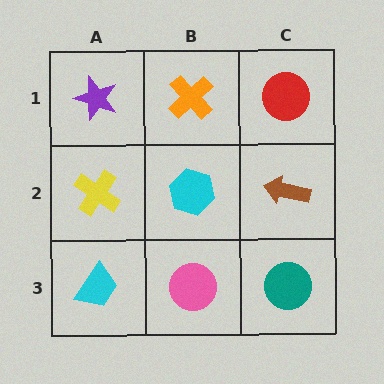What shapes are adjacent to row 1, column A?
A yellow cross (row 2, column A), an orange cross (row 1, column B).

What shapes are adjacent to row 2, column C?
A red circle (row 1, column C), a teal circle (row 3, column C), a cyan hexagon (row 2, column B).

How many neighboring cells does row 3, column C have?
2.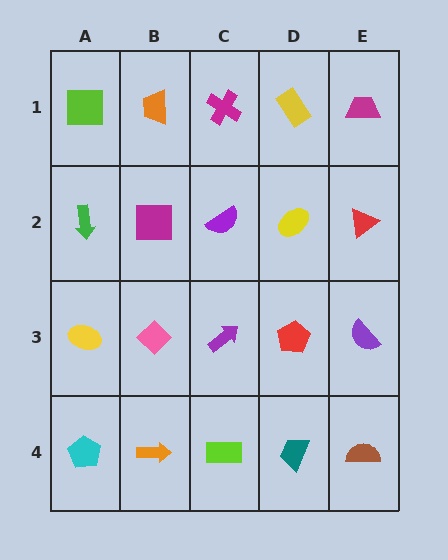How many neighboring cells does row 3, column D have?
4.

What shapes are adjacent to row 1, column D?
A yellow ellipse (row 2, column D), a magenta cross (row 1, column C), a magenta trapezoid (row 1, column E).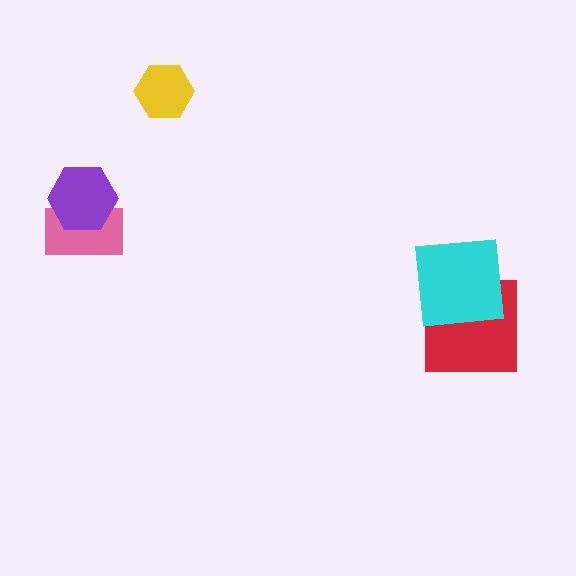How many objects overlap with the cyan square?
1 object overlaps with the cyan square.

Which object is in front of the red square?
The cyan square is in front of the red square.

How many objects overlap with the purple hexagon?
1 object overlaps with the purple hexagon.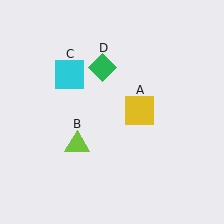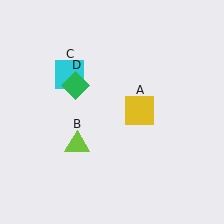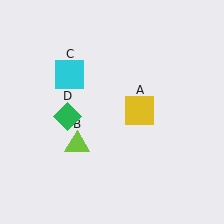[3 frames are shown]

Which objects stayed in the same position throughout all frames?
Yellow square (object A) and lime triangle (object B) and cyan square (object C) remained stationary.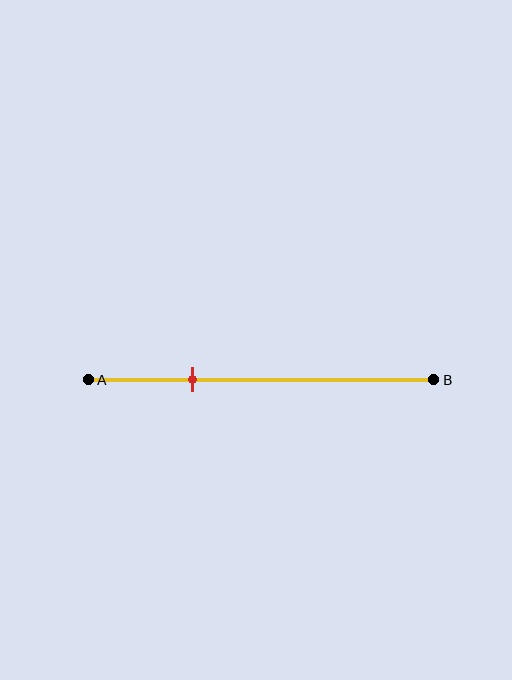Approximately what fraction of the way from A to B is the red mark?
The red mark is approximately 30% of the way from A to B.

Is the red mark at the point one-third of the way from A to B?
No, the mark is at about 30% from A, not at the 33% one-third point.